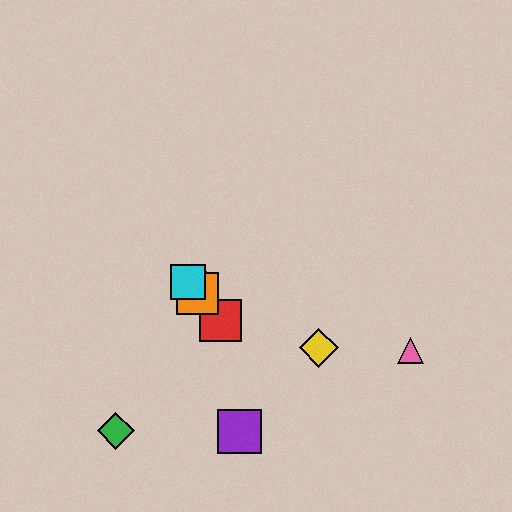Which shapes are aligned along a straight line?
The red square, the blue square, the orange square, the cyan square are aligned along a straight line.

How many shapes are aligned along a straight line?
4 shapes (the red square, the blue square, the orange square, the cyan square) are aligned along a straight line.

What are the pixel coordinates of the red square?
The red square is at (221, 321).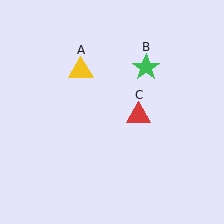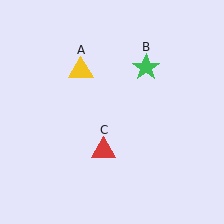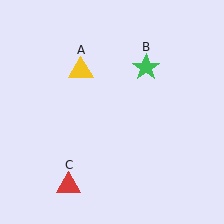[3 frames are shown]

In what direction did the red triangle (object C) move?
The red triangle (object C) moved down and to the left.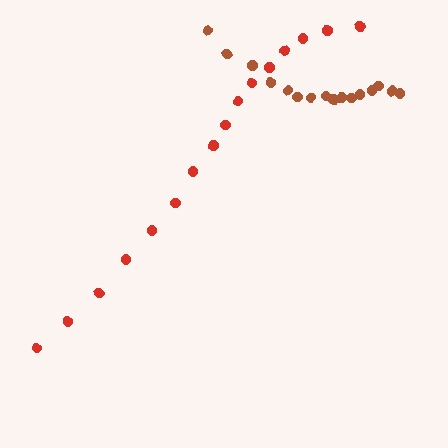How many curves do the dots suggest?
There are 2 distinct paths.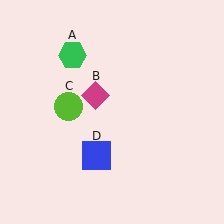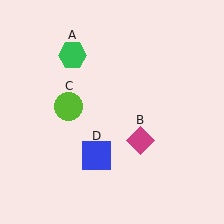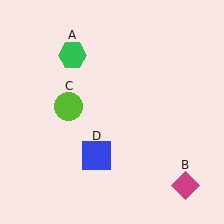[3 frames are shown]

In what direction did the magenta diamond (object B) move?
The magenta diamond (object B) moved down and to the right.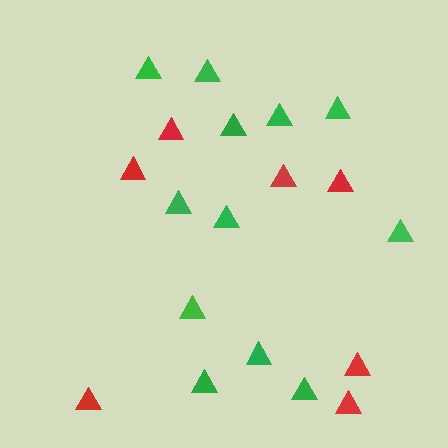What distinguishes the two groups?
There are 2 groups: one group of red triangles (7) and one group of green triangles (12).